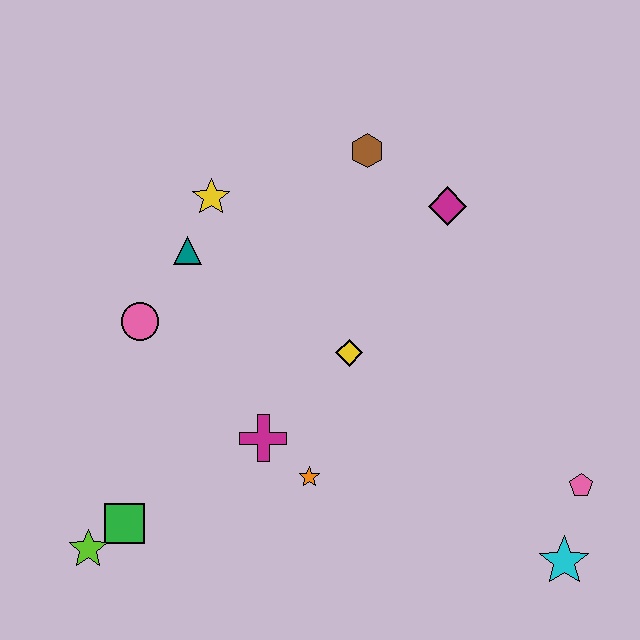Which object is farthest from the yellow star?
The cyan star is farthest from the yellow star.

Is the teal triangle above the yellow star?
No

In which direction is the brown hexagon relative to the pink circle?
The brown hexagon is to the right of the pink circle.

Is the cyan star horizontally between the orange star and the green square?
No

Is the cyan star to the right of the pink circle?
Yes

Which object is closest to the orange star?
The magenta cross is closest to the orange star.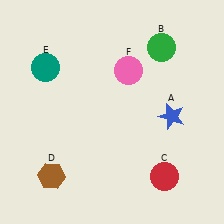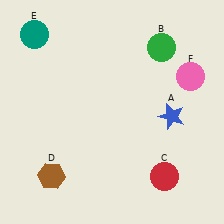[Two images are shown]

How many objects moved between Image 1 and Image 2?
2 objects moved between the two images.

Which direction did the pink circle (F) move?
The pink circle (F) moved right.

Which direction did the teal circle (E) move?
The teal circle (E) moved up.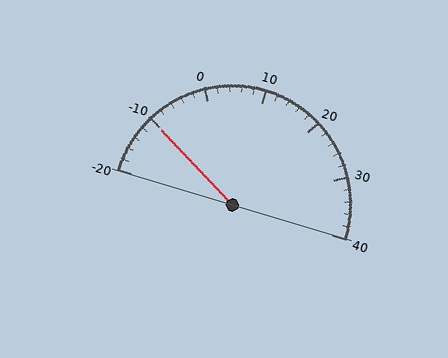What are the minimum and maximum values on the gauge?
The gauge ranges from -20 to 40.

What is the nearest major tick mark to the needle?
The nearest major tick mark is -10.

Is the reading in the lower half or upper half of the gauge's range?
The reading is in the lower half of the range (-20 to 40).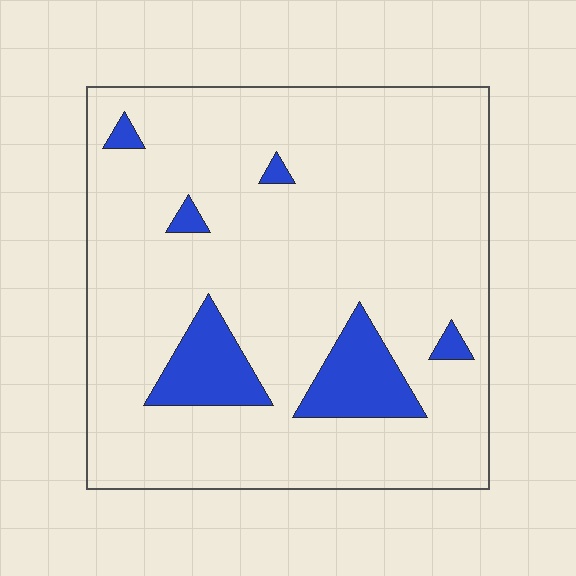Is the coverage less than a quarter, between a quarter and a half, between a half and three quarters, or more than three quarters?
Less than a quarter.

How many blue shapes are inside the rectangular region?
6.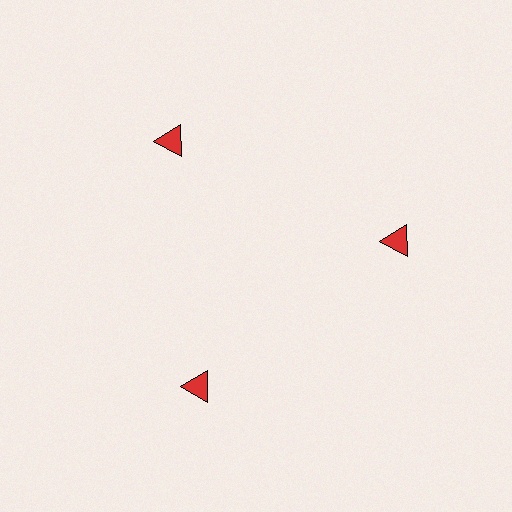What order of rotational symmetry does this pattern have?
This pattern has 3-fold rotational symmetry.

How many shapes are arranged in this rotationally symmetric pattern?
There are 3 shapes, arranged in 3 groups of 1.